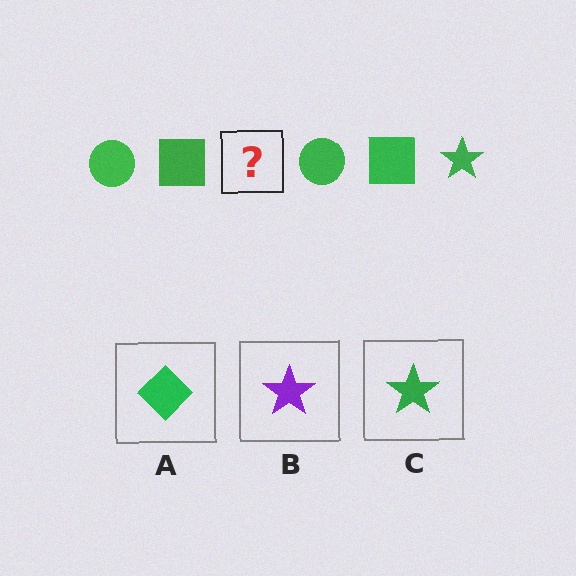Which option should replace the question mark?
Option C.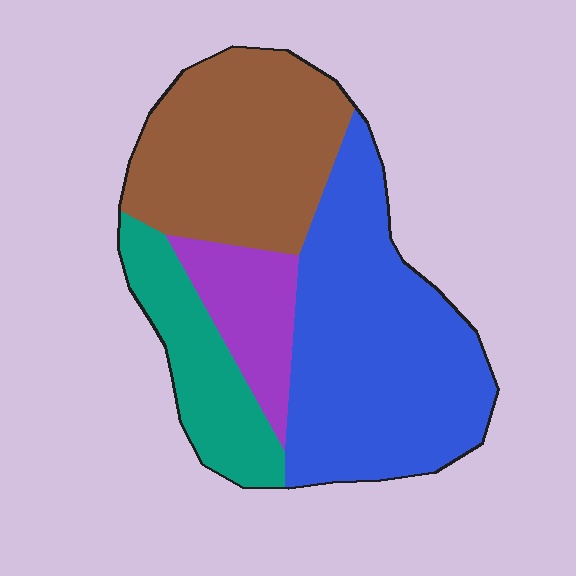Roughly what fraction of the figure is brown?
Brown covers roughly 30% of the figure.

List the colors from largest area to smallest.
From largest to smallest: blue, brown, teal, purple.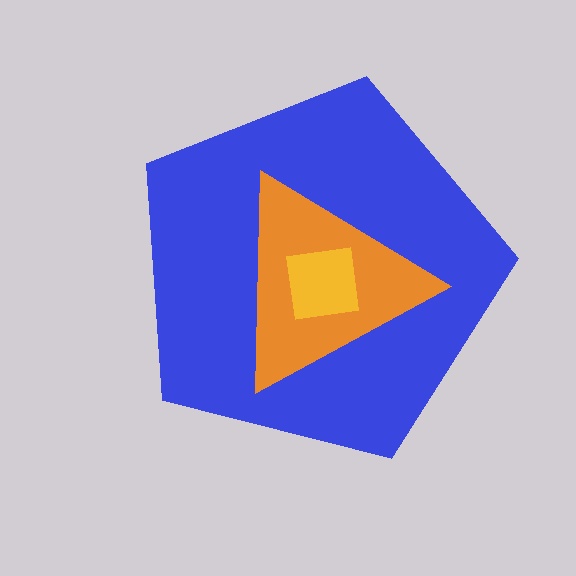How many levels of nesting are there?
3.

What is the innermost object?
The yellow square.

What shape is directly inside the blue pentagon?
The orange triangle.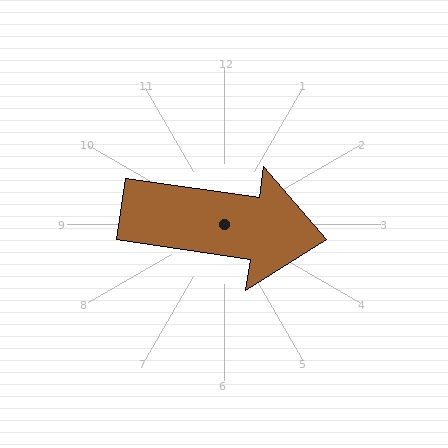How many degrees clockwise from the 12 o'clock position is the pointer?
Approximately 98 degrees.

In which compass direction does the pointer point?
East.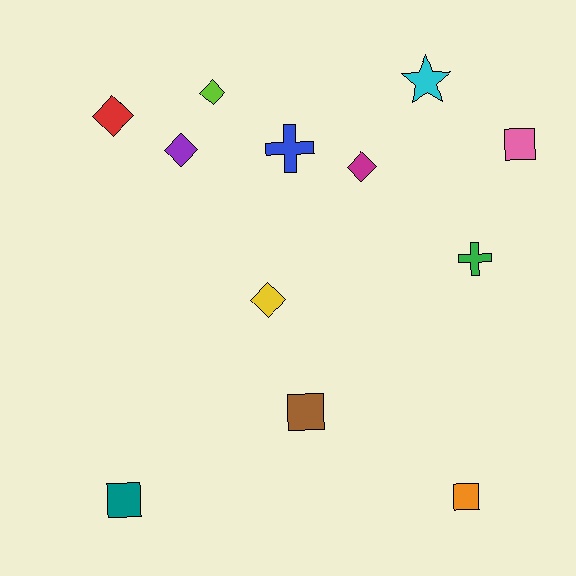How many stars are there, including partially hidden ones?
There is 1 star.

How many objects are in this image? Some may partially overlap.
There are 12 objects.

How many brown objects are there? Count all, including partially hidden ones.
There is 1 brown object.